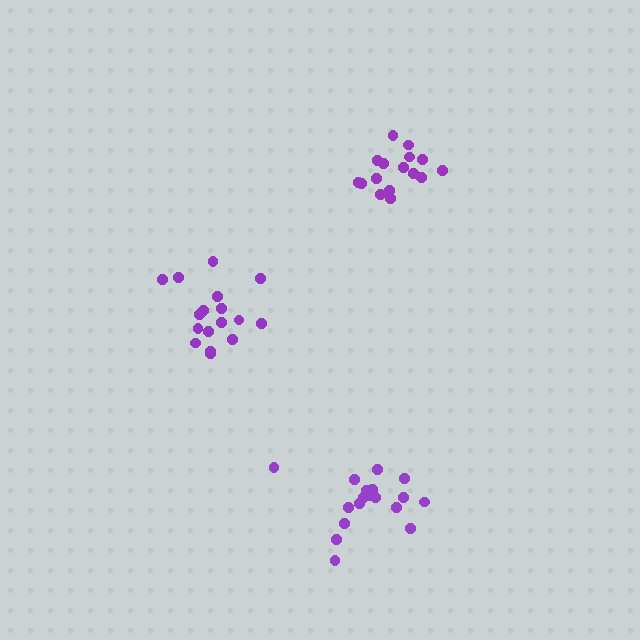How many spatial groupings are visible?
There are 3 spatial groupings.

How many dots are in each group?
Group 1: 17 dots, Group 2: 16 dots, Group 3: 18 dots (51 total).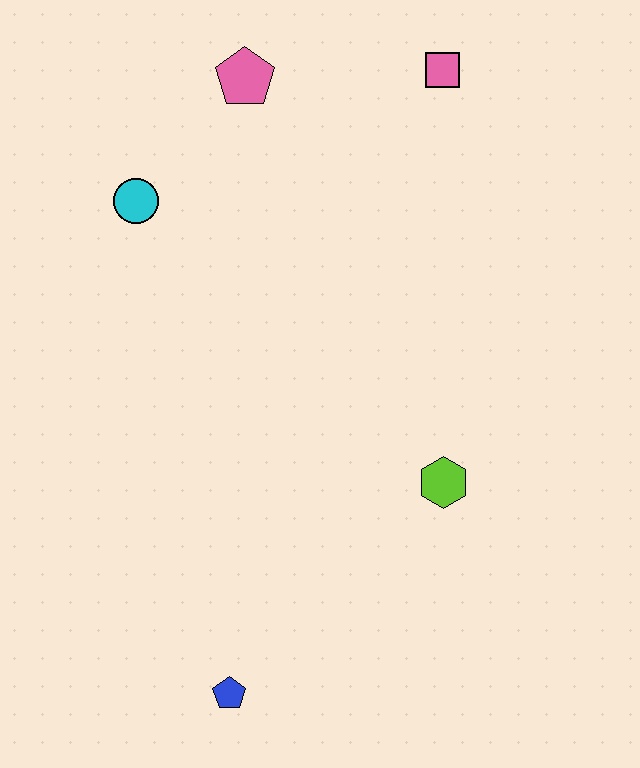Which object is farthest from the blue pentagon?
The pink square is farthest from the blue pentagon.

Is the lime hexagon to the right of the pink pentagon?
Yes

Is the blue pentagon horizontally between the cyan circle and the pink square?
Yes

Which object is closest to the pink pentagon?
The cyan circle is closest to the pink pentagon.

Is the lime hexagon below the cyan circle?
Yes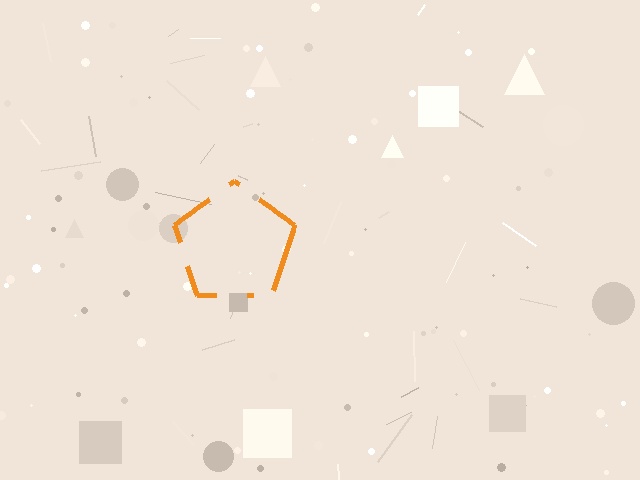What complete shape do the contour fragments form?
The contour fragments form a pentagon.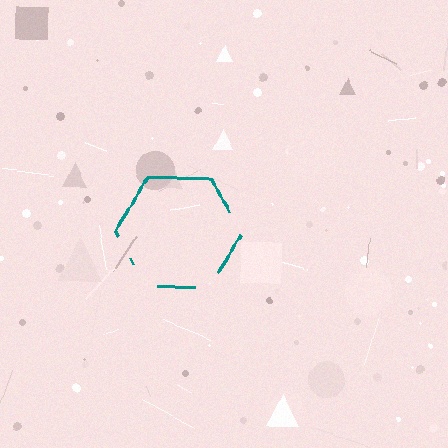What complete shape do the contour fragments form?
The contour fragments form a hexagon.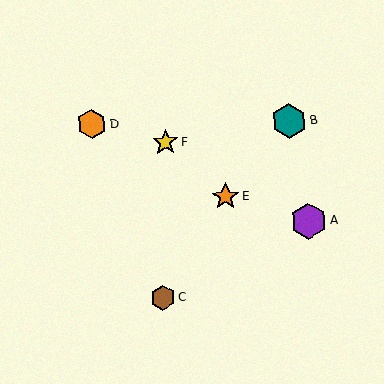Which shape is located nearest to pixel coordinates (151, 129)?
The yellow star (labeled F) at (165, 142) is nearest to that location.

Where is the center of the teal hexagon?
The center of the teal hexagon is at (289, 121).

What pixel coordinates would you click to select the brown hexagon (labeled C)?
Click at (163, 298) to select the brown hexagon C.